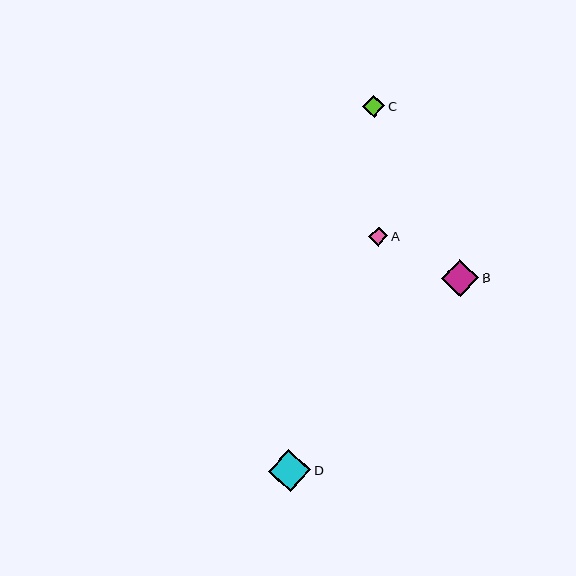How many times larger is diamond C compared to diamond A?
Diamond C is approximately 1.1 times the size of diamond A.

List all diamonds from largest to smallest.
From largest to smallest: D, B, C, A.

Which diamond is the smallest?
Diamond A is the smallest with a size of approximately 20 pixels.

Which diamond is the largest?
Diamond D is the largest with a size of approximately 42 pixels.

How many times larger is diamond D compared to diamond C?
Diamond D is approximately 1.9 times the size of diamond C.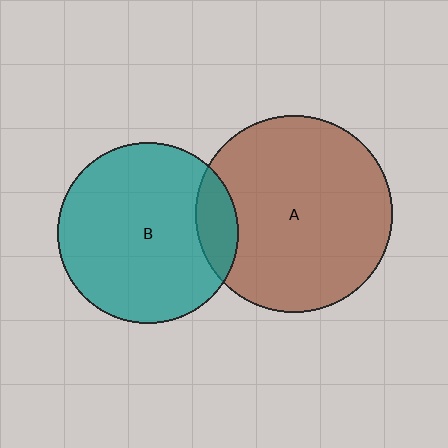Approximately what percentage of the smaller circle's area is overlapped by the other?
Approximately 15%.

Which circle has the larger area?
Circle A (brown).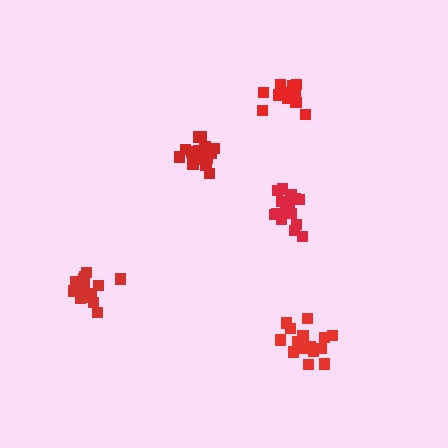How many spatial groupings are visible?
There are 5 spatial groupings.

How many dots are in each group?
Group 1: 14 dots, Group 2: 14 dots, Group 3: 16 dots, Group 4: 16 dots, Group 5: 17 dots (77 total).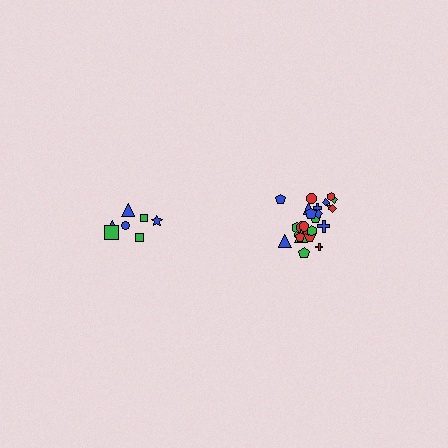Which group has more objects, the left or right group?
The right group.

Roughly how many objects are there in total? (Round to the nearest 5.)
Roughly 30 objects in total.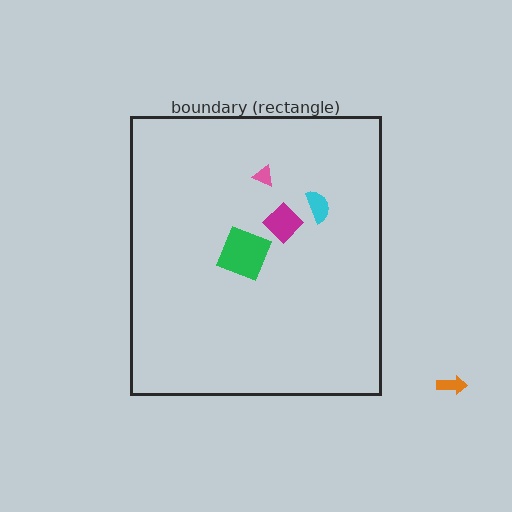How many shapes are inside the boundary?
4 inside, 1 outside.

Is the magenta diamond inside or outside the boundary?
Inside.